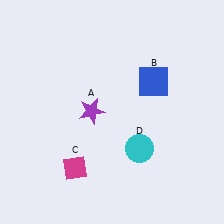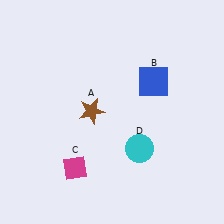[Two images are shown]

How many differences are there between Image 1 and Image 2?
There is 1 difference between the two images.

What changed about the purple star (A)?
In Image 1, A is purple. In Image 2, it changed to brown.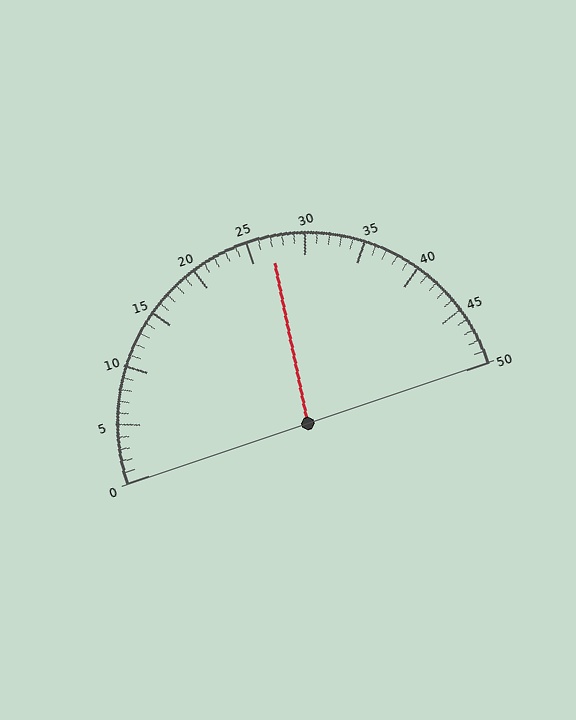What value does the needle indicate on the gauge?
The needle indicates approximately 27.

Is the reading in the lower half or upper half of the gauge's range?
The reading is in the upper half of the range (0 to 50).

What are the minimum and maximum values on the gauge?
The gauge ranges from 0 to 50.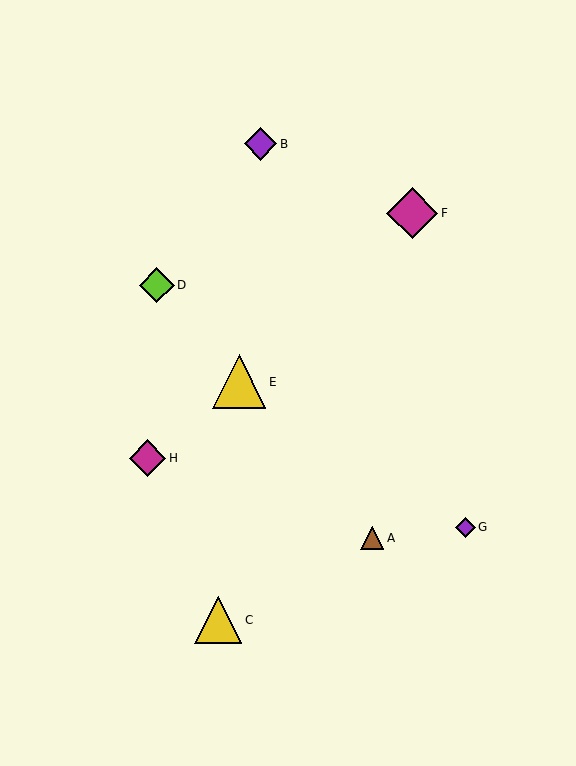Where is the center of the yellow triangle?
The center of the yellow triangle is at (218, 620).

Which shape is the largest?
The yellow triangle (labeled E) is the largest.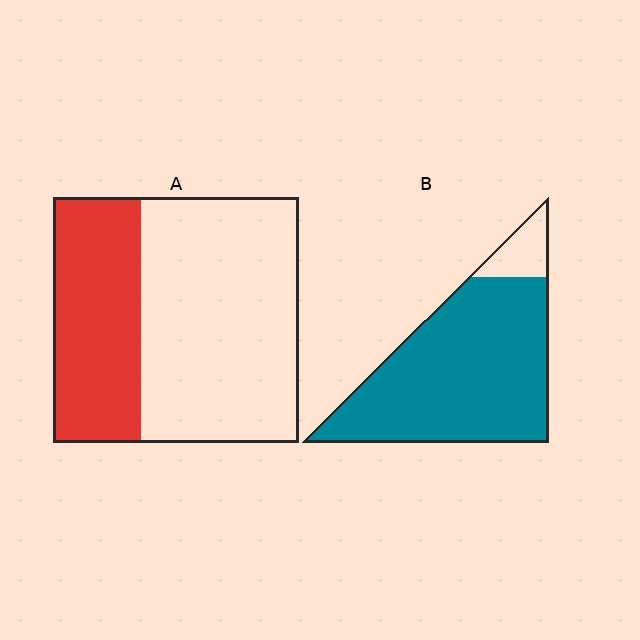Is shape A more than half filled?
No.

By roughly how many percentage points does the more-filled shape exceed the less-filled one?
By roughly 55 percentage points (B over A).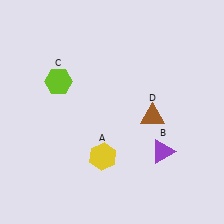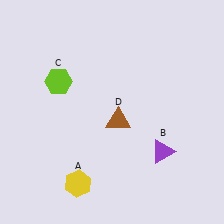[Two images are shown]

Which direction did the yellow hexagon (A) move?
The yellow hexagon (A) moved down.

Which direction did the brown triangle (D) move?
The brown triangle (D) moved left.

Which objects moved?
The objects that moved are: the yellow hexagon (A), the brown triangle (D).